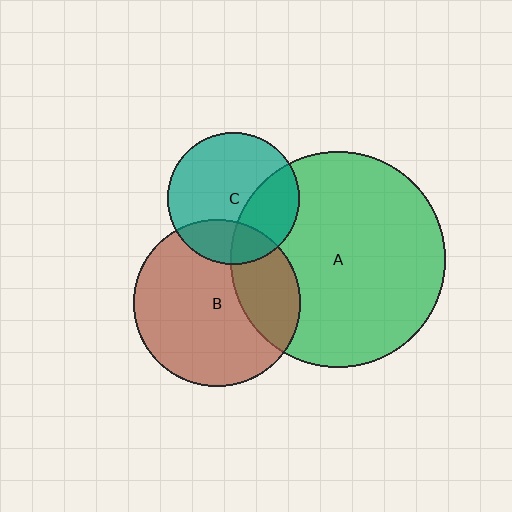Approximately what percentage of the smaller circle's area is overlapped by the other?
Approximately 30%.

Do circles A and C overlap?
Yes.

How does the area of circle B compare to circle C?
Approximately 1.6 times.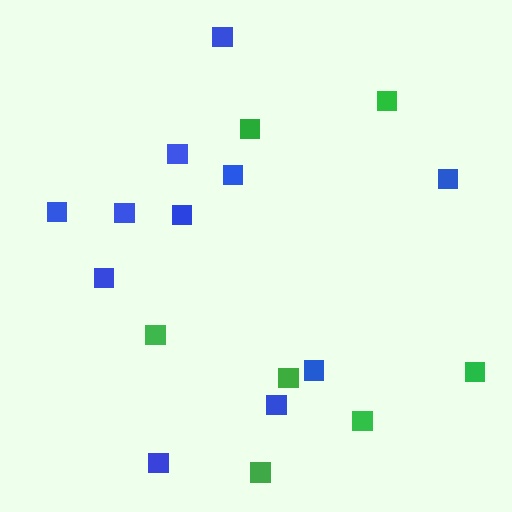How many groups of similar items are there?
There are 2 groups: one group of green squares (7) and one group of blue squares (11).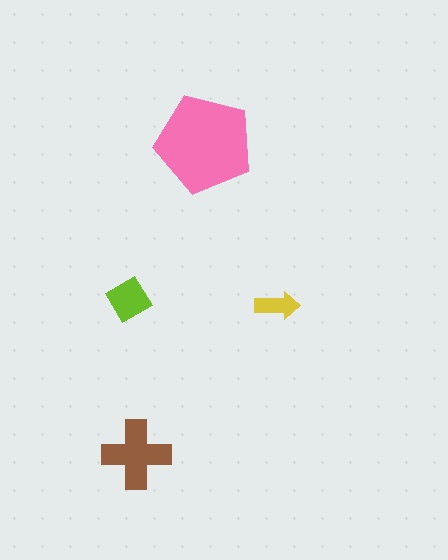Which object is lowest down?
The brown cross is bottommost.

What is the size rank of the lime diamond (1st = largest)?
3rd.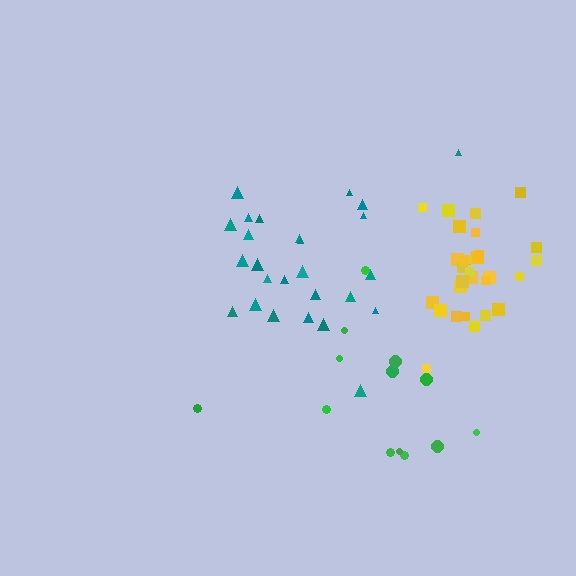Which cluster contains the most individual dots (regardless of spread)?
Yellow (30).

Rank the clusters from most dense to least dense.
yellow, teal, green.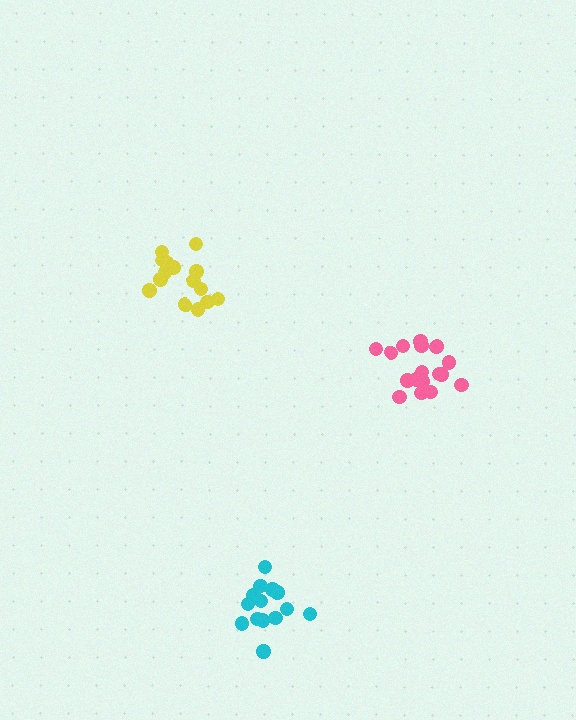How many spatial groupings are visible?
There are 3 spatial groupings.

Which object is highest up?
The yellow cluster is topmost.